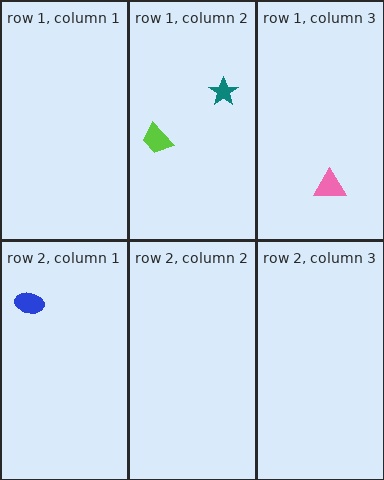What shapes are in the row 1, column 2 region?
The lime trapezoid, the teal star.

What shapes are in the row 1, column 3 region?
The pink triangle.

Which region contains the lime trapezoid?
The row 1, column 2 region.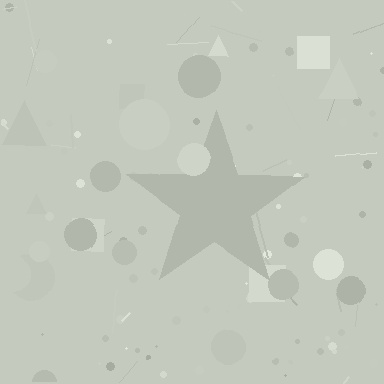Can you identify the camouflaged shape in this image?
The camouflaged shape is a star.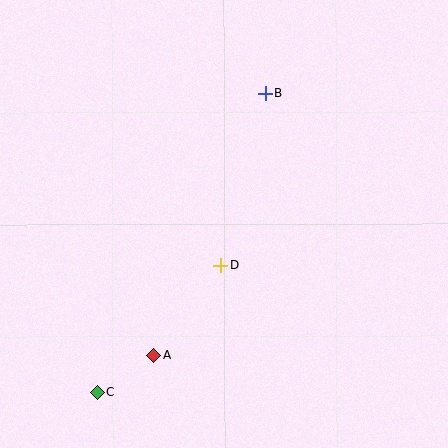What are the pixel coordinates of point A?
Point A is at (154, 355).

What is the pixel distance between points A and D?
The distance between A and D is 112 pixels.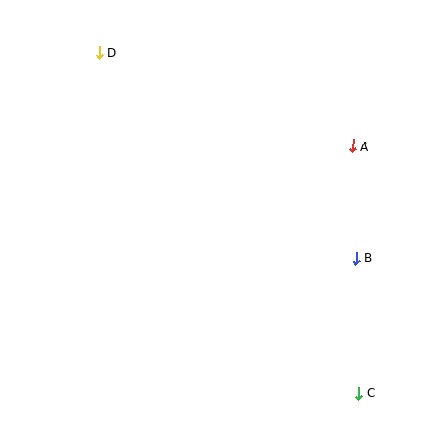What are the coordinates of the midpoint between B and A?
The midpoint between B and A is at (354, 202).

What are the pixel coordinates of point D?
Point D is at (99, 52).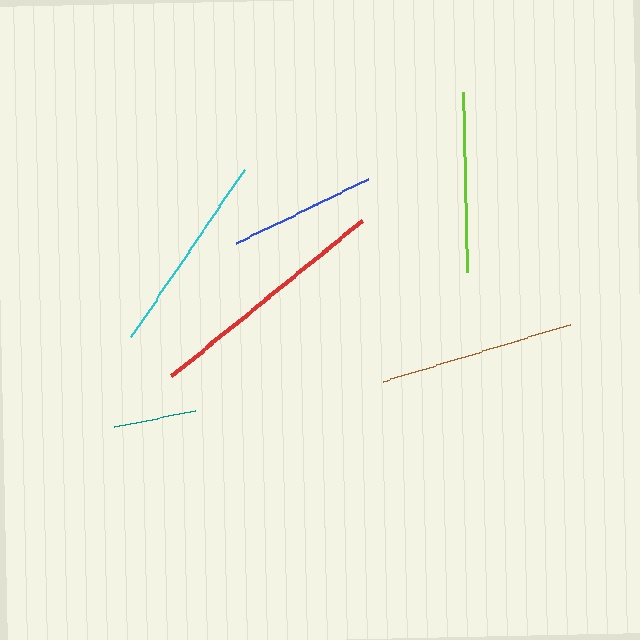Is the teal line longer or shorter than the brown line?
The brown line is longer than the teal line.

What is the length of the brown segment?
The brown segment is approximately 195 pixels long.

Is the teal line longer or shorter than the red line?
The red line is longer than the teal line.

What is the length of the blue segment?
The blue segment is approximately 146 pixels long.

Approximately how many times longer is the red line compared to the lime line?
The red line is approximately 1.4 times the length of the lime line.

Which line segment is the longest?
The red line is the longest at approximately 246 pixels.